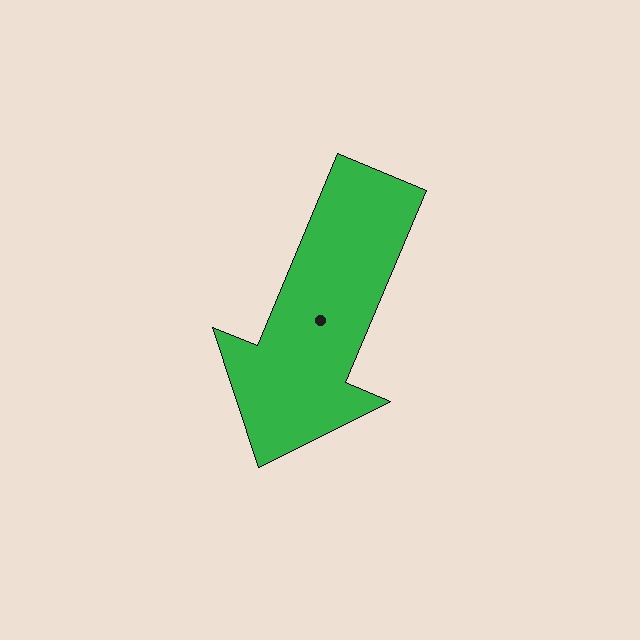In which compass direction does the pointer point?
Southwest.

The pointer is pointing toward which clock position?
Roughly 7 o'clock.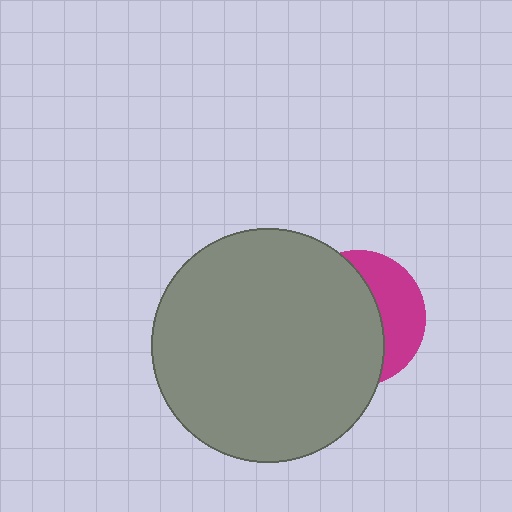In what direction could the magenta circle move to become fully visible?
The magenta circle could move right. That would shift it out from behind the gray circle entirely.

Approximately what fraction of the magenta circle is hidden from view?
Roughly 65% of the magenta circle is hidden behind the gray circle.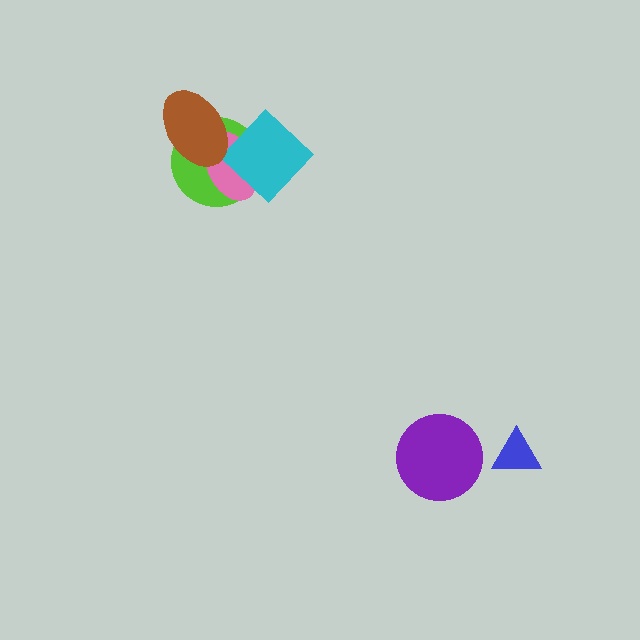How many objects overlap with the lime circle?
3 objects overlap with the lime circle.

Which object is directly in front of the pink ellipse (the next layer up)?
The cyan diamond is directly in front of the pink ellipse.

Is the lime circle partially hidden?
Yes, it is partially covered by another shape.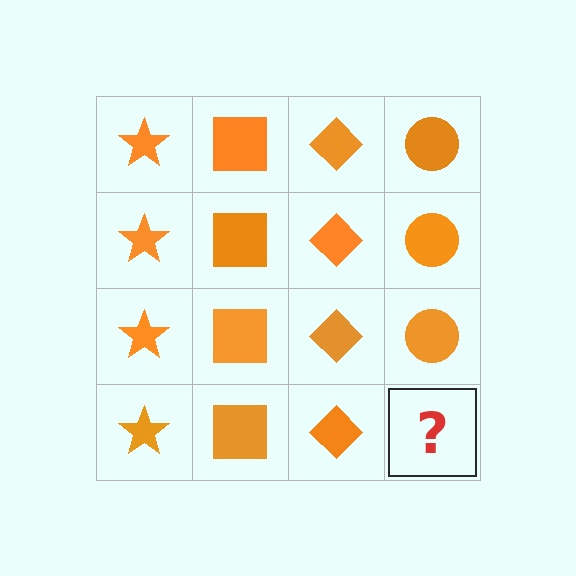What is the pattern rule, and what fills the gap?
The rule is that each column has a consistent shape. The gap should be filled with an orange circle.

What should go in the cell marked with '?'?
The missing cell should contain an orange circle.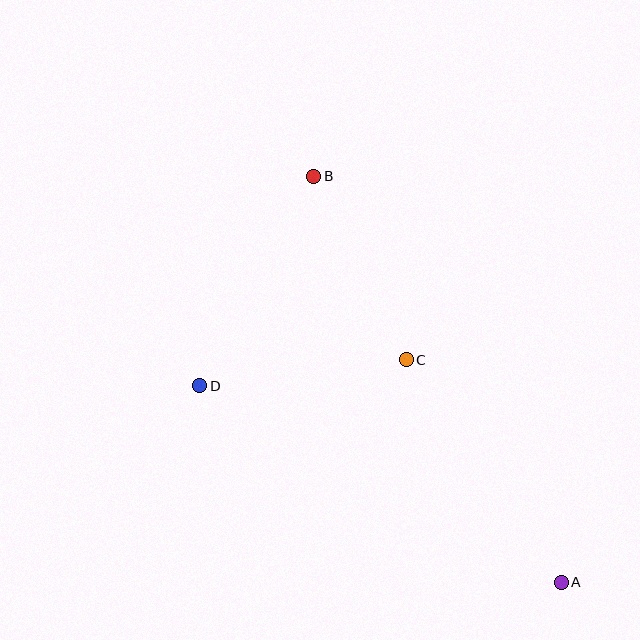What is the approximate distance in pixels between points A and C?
The distance between A and C is approximately 272 pixels.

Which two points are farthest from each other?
Points A and B are farthest from each other.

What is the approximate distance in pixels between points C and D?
The distance between C and D is approximately 207 pixels.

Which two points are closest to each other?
Points B and C are closest to each other.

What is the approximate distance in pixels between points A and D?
The distance between A and D is approximately 411 pixels.